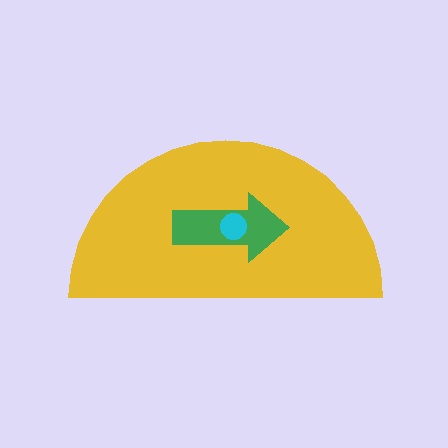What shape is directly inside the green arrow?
The cyan circle.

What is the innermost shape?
The cyan circle.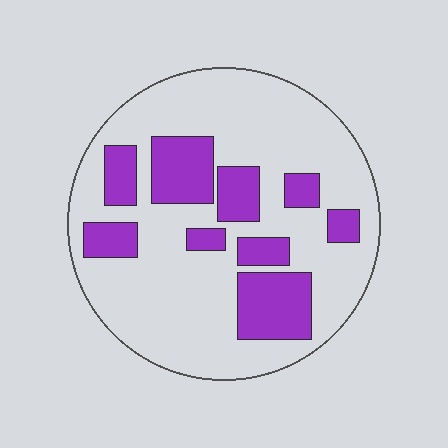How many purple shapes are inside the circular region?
9.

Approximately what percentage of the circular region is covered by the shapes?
Approximately 25%.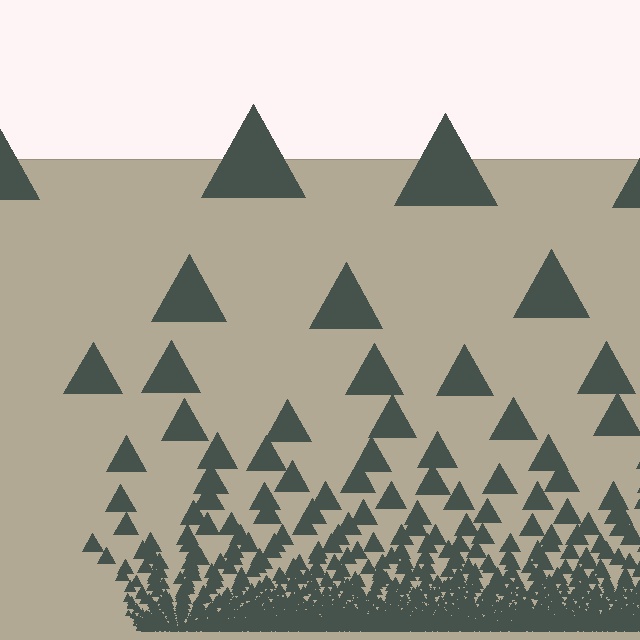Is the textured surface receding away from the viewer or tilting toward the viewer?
The surface appears to tilt toward the viewer. Texture elements get larger and sparser toward the top.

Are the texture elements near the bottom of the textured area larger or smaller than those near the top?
Smaller. The gradient is inverted — elements near the bottom are smaller and denser.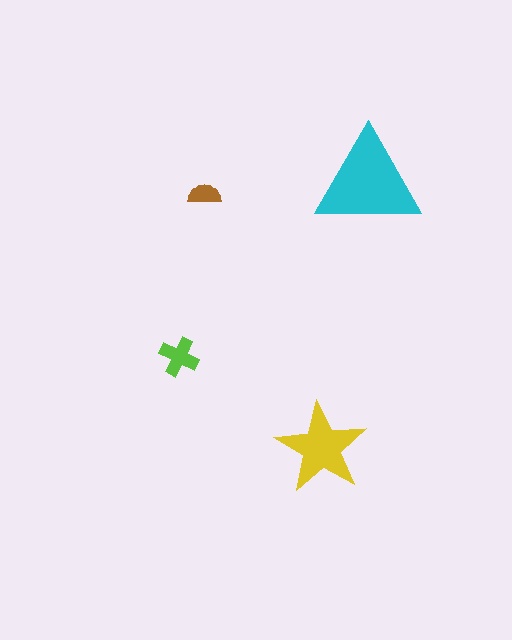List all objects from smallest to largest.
The brown semicircle, the lime cross, the yellow star, the cyan triangle.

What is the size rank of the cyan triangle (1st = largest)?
1st.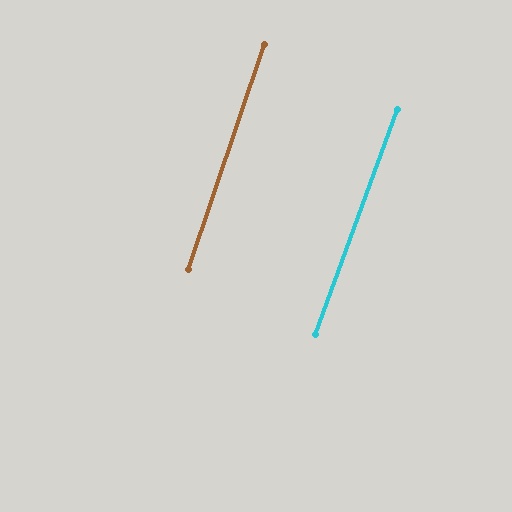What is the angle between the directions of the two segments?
Approximately 1 degree.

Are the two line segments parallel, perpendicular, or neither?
Parallel — their directions differ by only 1.4°.